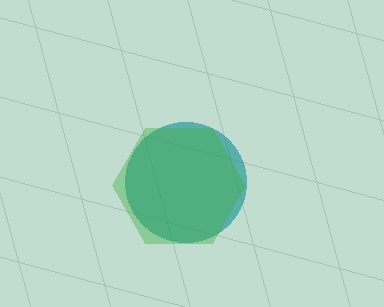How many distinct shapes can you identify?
There are 2 distinct shapes: a teal circle, a green hexagon.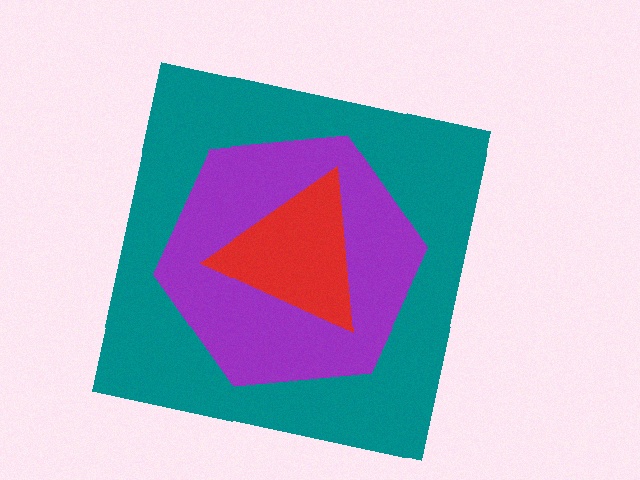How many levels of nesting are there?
3.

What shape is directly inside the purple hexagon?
The red triangle.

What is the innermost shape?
The red triangle.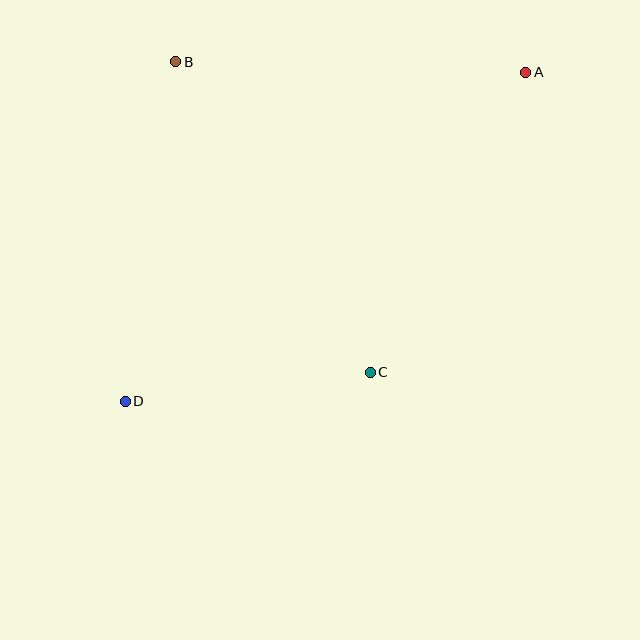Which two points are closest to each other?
Points C and D are closest to each other.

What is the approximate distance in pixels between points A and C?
The distance between A and C is approximately 338 pixels.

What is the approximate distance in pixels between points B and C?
The distance between B and C is approximately 366 pixels.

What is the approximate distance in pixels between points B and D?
The distance between B and D is approximately 343 pixels.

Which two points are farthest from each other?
Points A and D are farthest from each other.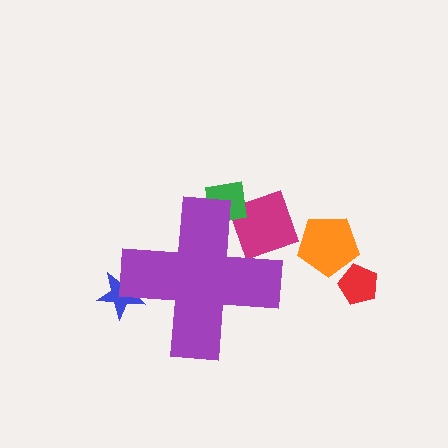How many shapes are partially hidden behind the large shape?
3 shapes are partially hidden.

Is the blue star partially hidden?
Yes, the blue star is partially hidden behind the purple cross.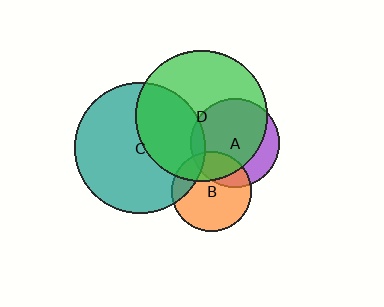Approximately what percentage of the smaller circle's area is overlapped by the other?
Approximately 30%.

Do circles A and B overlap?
Yes.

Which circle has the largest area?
Circle D (green).